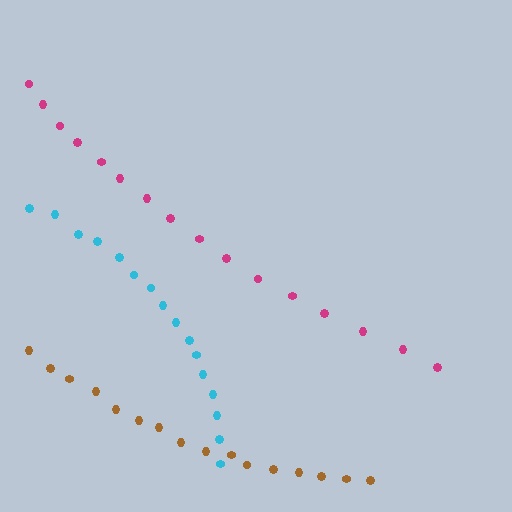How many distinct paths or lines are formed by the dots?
There are 3 distinct paths.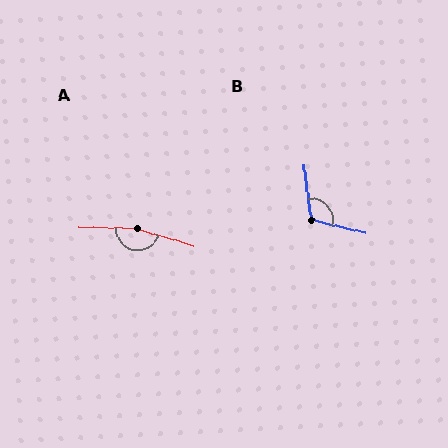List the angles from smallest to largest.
B (111°), A (164°).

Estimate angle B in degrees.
Approximately 111 degrees.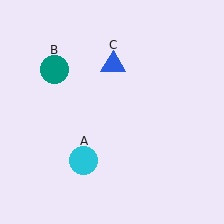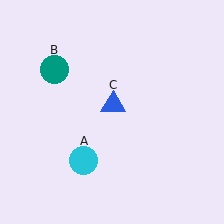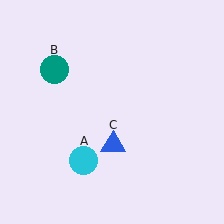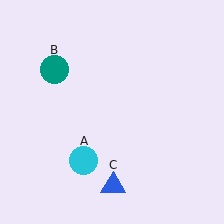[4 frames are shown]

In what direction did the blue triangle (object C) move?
The blue triangle (object C) moved down.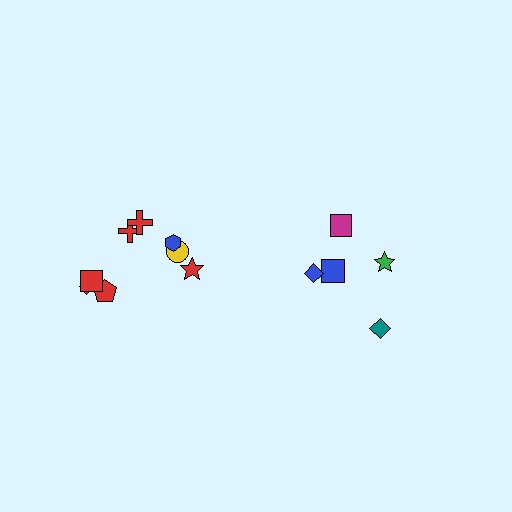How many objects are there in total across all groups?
There are 13 objects.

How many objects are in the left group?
There are 8 objects.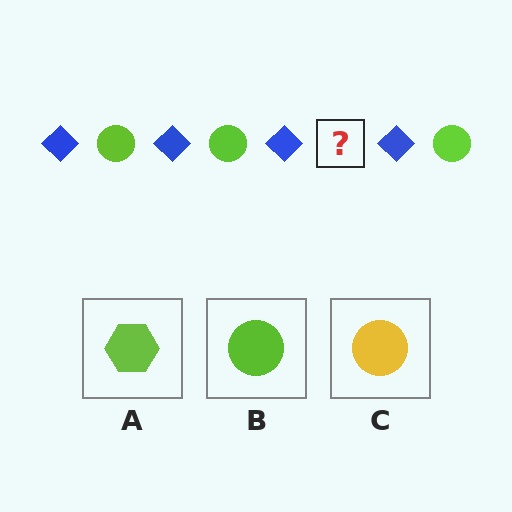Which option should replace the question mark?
Option B.